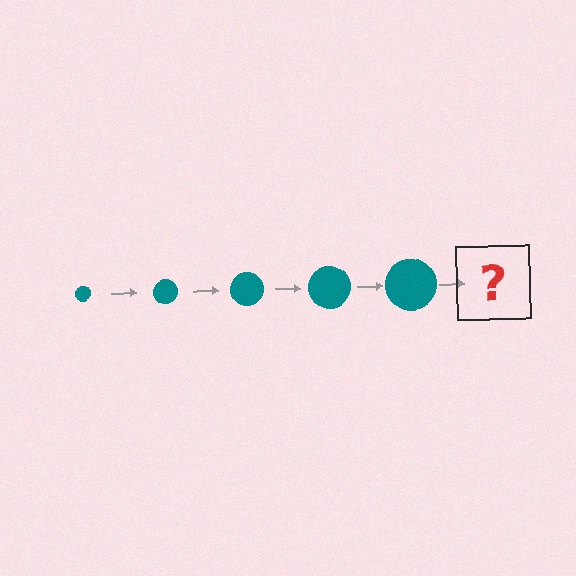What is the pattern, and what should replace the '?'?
The pattern is that the circle gets progressively larger each step. The '?' should be a teal circle, larger than the previous one.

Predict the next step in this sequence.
The next step is a teal circle, larger than the previous one.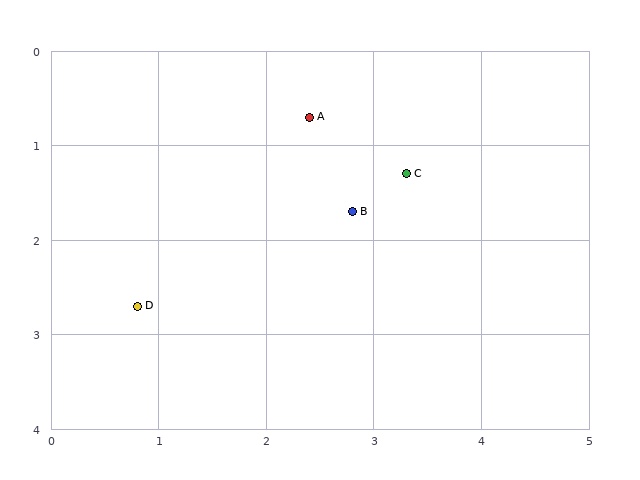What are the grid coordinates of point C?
Point C is at approximately (3.3, 1.3).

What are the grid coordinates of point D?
Point D is at approximately (0.8, 2.7).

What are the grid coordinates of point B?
Point B is at approximately (2.8, 1.7).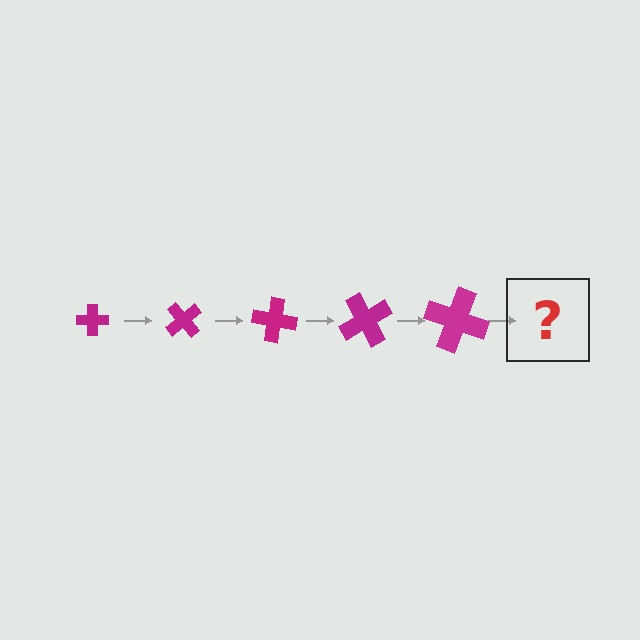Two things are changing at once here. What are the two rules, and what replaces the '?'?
The two rules are that the cross grows larger each step and it rotates 50 degrees each step. The '?' should be a cross, larger than the previous one and rotated 250 degrees from the start.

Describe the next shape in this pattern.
It should be a cross, larger than the previous one and rotated 250 degrees from the start.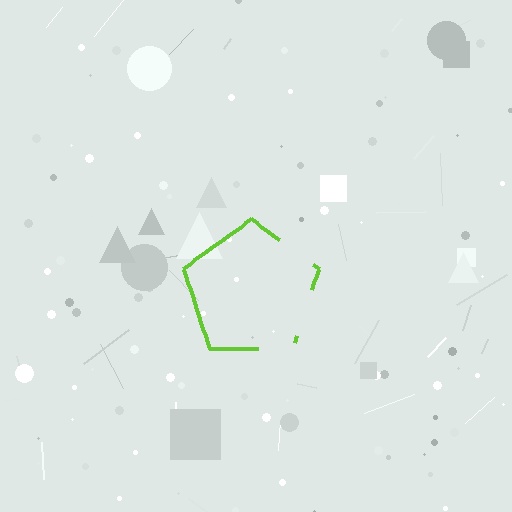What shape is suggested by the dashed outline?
The dashed outline suggests a pentagon.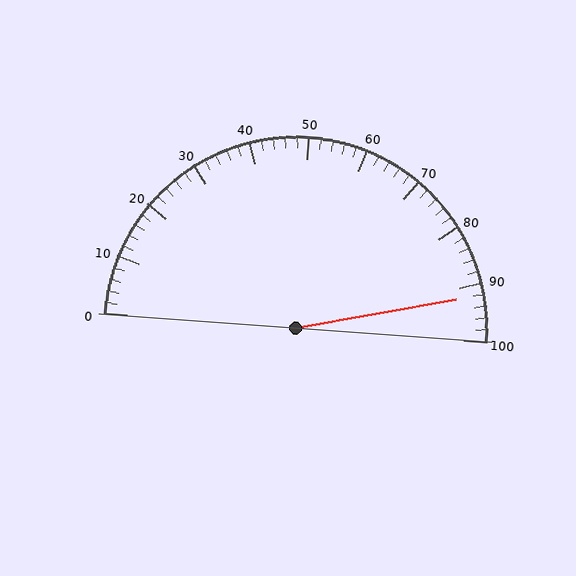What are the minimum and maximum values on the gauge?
The gauge ranges from 0 to 100.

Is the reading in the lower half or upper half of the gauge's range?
The reading is in the upper half of the range (0 to 100).